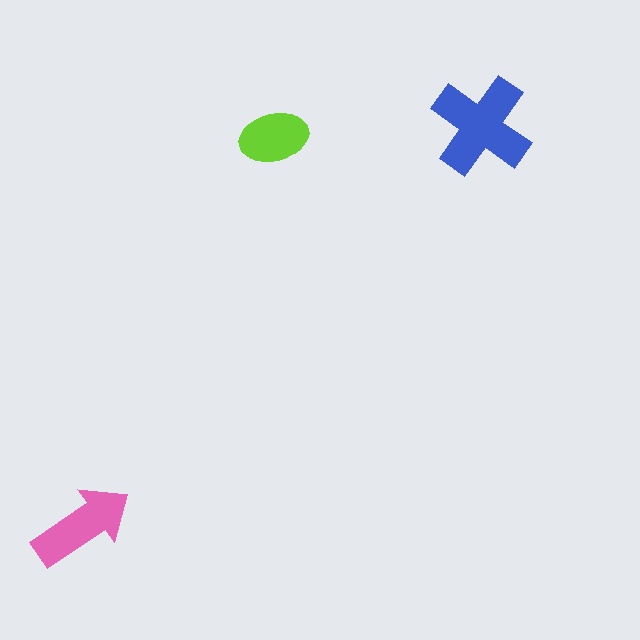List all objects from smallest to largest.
The lime ellipse, the pink arrow, the blue cross.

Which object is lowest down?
The pink arrow is bottommost.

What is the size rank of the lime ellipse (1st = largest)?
3rd.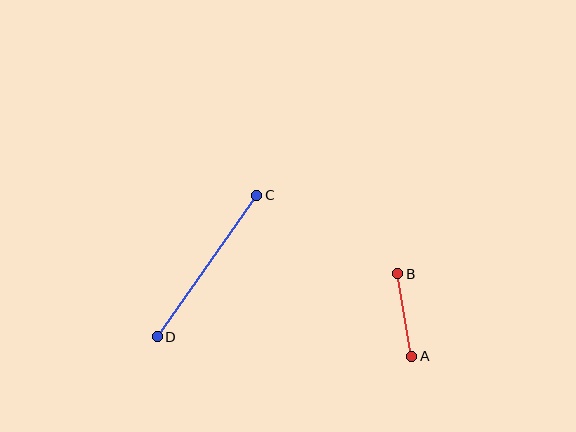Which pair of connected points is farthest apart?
Points C and D are farthest apart.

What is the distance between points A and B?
The distance is approximately 84 pixels.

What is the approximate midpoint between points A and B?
The midpoint is at approximately (405, 315) pixels.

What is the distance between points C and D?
The distance is approximately 173 pixels.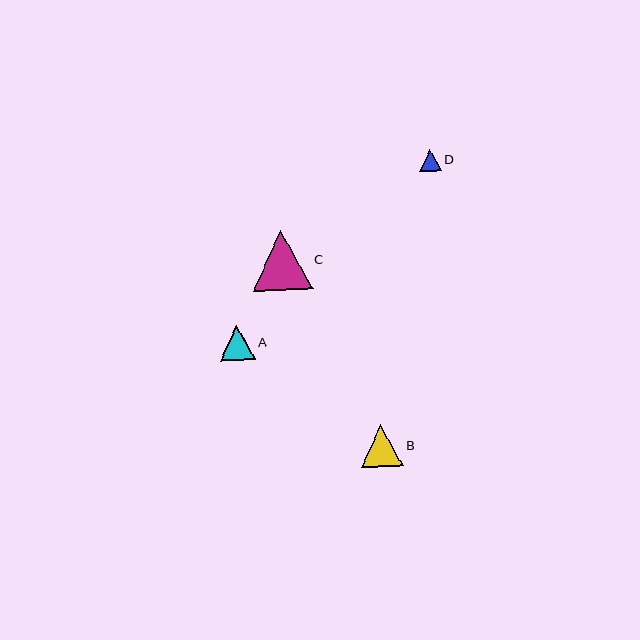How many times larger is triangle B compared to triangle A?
Triangle B is approximately 1.2 times the size of triangle A.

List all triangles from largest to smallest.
From largest to smallest: C, B, A, D.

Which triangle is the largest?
Triangle C is the largest with a size of approximately 60 pixels.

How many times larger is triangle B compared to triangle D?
Triangle B is approximately 1.9 times the size of triangle D.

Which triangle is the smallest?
Triangle D is the smallest with a size of approximately 22 pixels.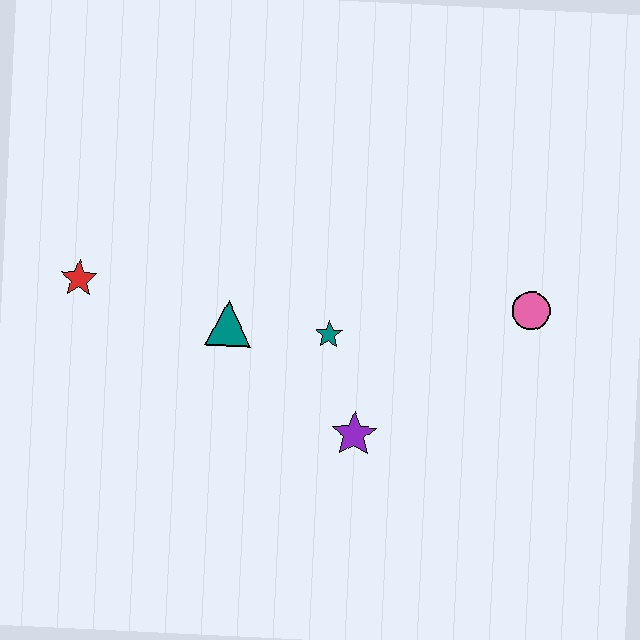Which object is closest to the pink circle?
The teal star is closest to the pink circle.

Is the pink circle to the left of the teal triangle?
No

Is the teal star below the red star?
Yes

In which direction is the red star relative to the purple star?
The red star is to the left of the purple star.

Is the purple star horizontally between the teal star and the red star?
No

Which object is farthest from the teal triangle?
The pink circle is farthest from the teal triangle.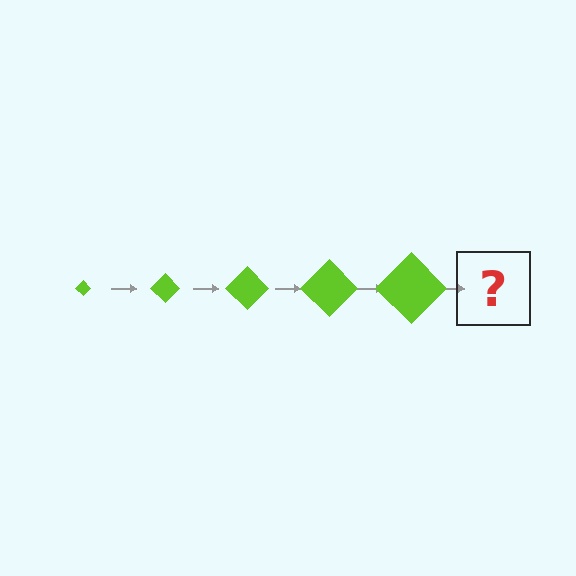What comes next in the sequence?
The next element should be a lime diamond, larger than the previous one.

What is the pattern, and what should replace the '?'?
The pattern is that the diamond gets progressively larger each step. The '?' should be a lime diamond, larger than the previous one.